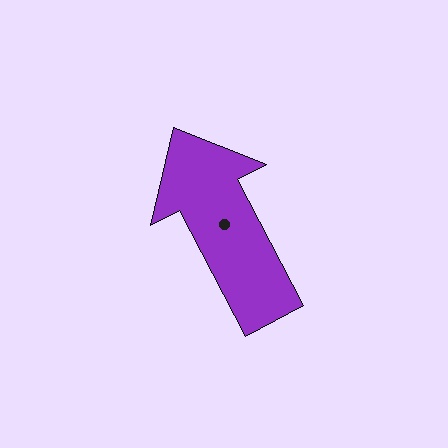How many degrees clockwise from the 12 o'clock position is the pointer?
Approximately 332 degrees.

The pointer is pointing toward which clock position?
Roughly 11 o'clock.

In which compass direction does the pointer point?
Northwest.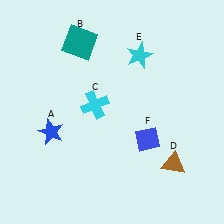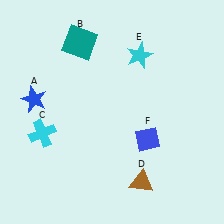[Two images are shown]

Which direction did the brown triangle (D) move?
The brown triangle (D) moved left.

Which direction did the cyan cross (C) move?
The cyan cross (C) moved left.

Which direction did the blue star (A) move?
The blue star (A) moved up.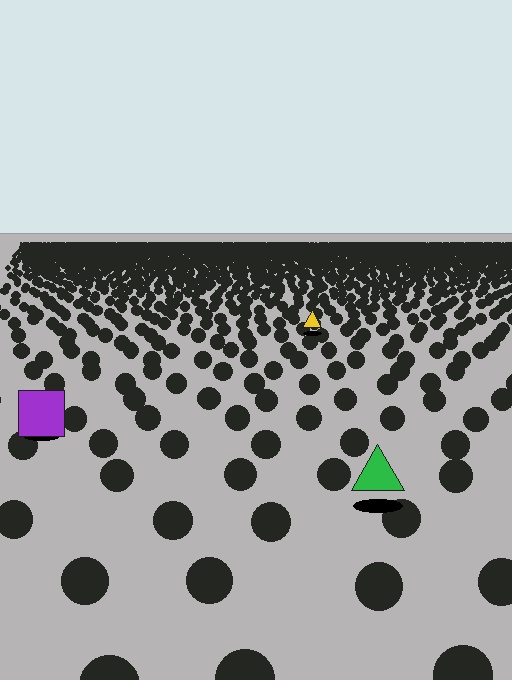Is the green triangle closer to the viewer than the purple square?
Yes. The green triangle is closer — you can tell from the texture gradient: the ground texture is coarser near it.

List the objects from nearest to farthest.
From nearest to farthest: the green triangle, the purple square, the yellow triangle.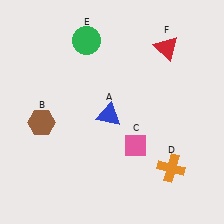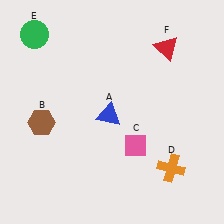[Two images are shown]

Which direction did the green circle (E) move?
The green circle (E) moved left.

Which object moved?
The green circle (E) moved left.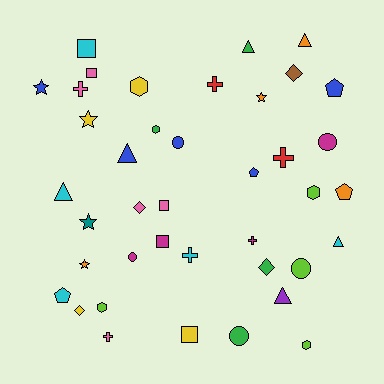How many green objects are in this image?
There are 4 green objects.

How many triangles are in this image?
There are 6 triangles.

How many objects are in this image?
There are 40 objects.